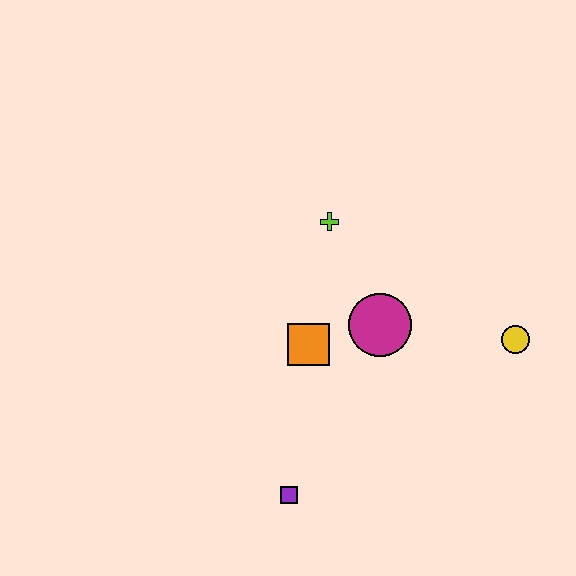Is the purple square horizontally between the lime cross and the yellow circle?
No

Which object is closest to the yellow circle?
The magenta circle is closest to the yellow circle.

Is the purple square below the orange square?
Yes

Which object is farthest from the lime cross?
The purple square is farthest from the lime cross.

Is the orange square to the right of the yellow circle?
No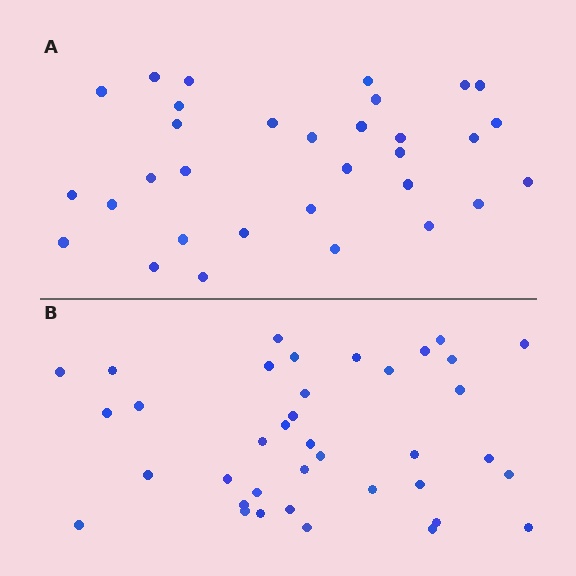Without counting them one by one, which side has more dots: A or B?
Region B (the bottom region) has more dots.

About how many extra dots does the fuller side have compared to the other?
Region B has about 6 more dots than region A.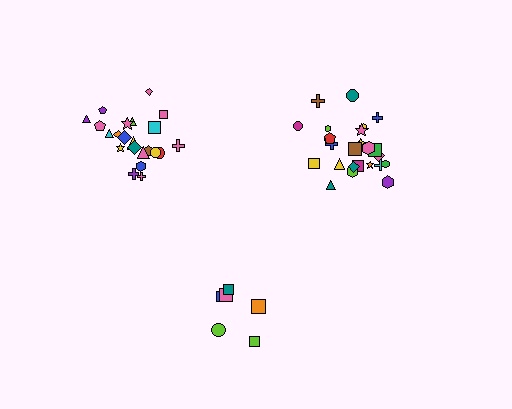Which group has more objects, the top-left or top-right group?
The top-right group.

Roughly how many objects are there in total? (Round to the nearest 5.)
Roughly 55 objects in total.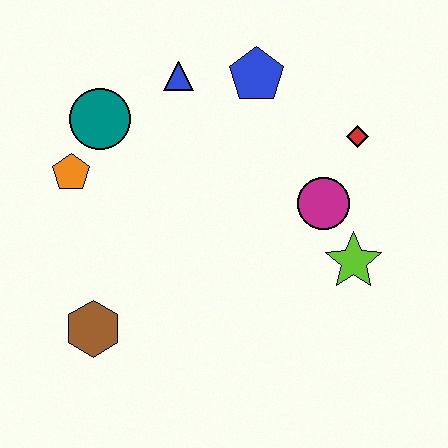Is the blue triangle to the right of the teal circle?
Yes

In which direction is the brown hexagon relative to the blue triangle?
The brown hexagon is below the blue triangle.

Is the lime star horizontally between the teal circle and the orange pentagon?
No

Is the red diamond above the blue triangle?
No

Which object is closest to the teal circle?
The orange pentagon is closest to the teal circle.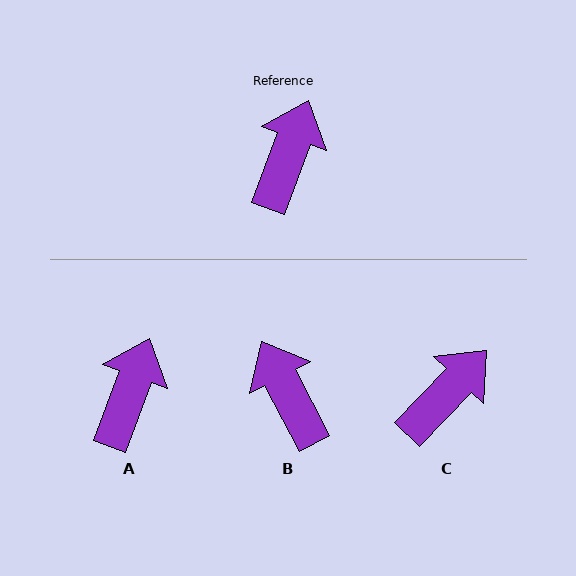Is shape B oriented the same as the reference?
No, it is off by about 48 degrees.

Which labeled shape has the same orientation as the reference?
A.